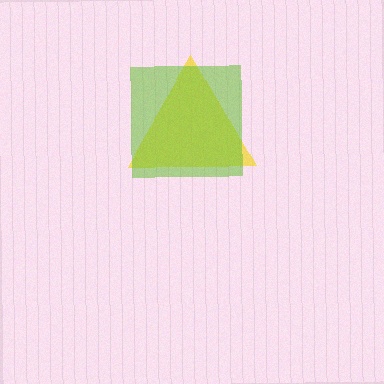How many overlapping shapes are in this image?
There are 2 overlapping shapes in the image.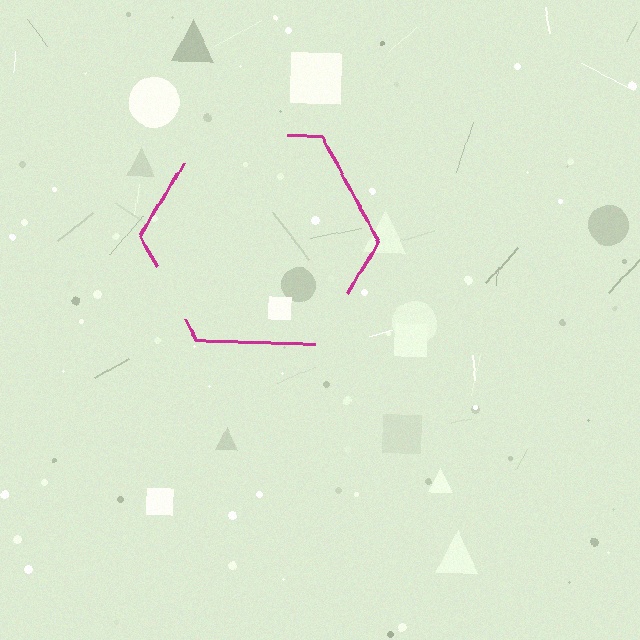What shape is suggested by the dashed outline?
The dashed outline suggests a hexagon.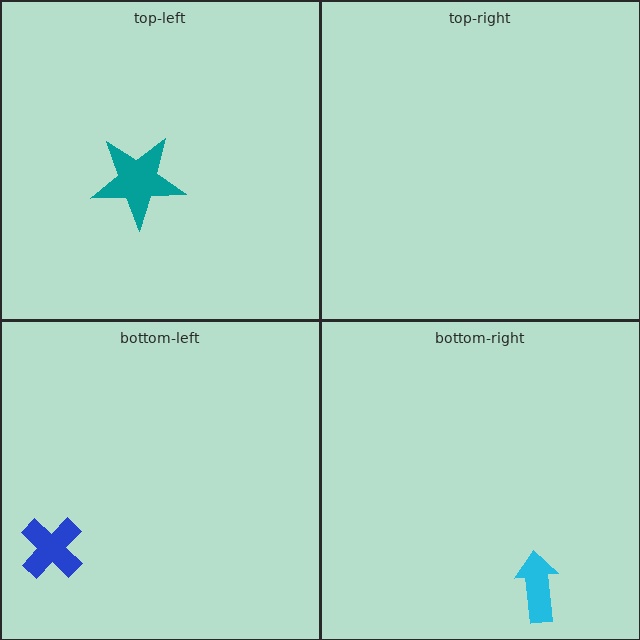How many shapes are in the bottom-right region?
1.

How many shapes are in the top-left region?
1.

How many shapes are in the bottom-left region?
1.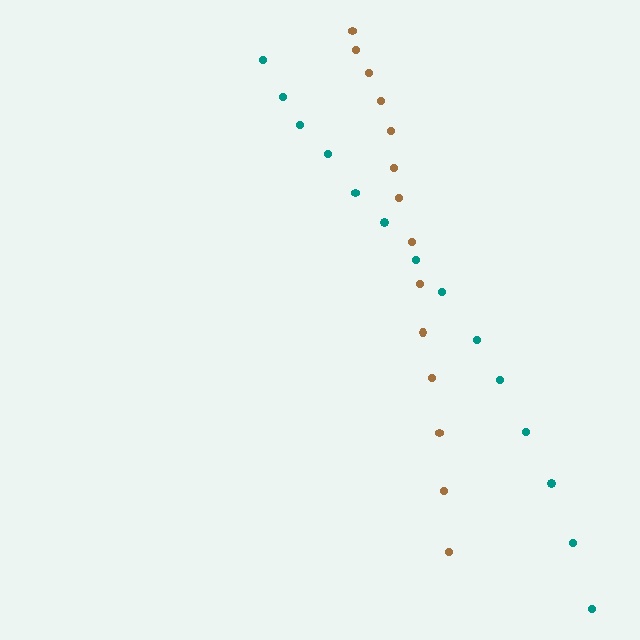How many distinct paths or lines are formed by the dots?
There are 2 distinct paths.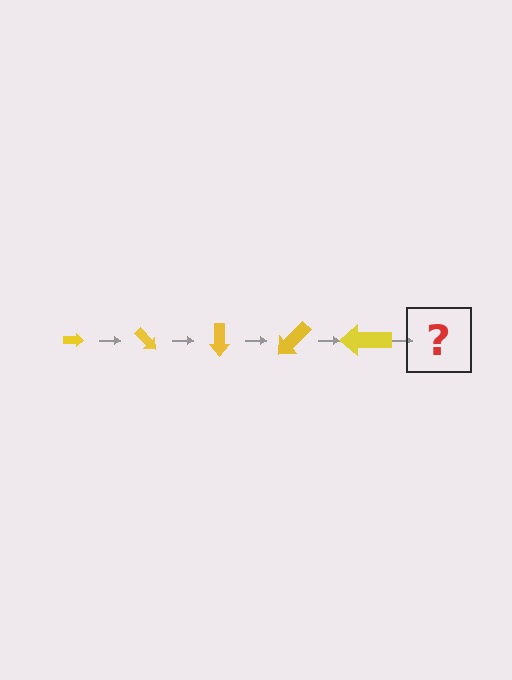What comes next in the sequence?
The next element should be an arrow, larger than the previous one and rotated 225 degrees from the start.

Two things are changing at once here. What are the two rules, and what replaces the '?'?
The two rules are that the arrow grows larger each step and it rotates 45 degrees each step. The '?' should be an arrow, larger than the previous one and rotated 225 degrees from the start.